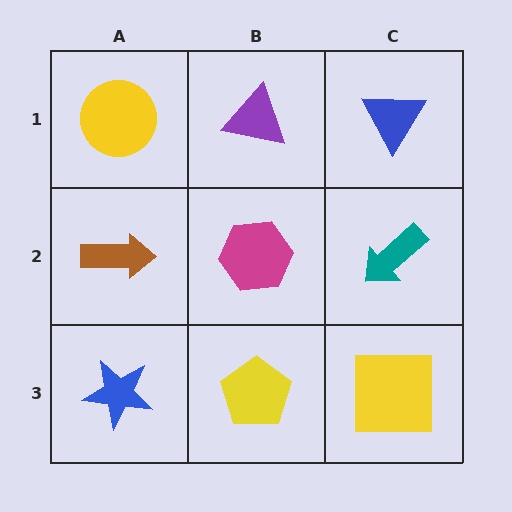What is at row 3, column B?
A yellow pentagon.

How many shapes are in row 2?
3 shapes.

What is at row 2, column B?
A magenta hexagon.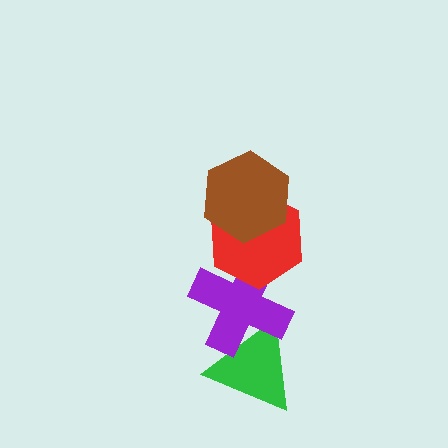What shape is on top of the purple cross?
The red hexagon is on top of the purple cross.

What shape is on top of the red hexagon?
The brown hexagon is on top of the red hexagon.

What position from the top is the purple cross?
The purple cross is 3rd from the top.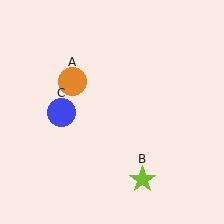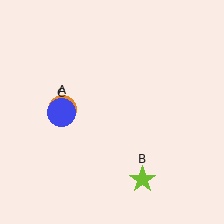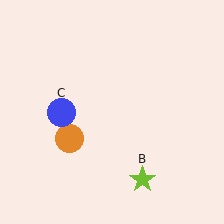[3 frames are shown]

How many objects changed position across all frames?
1 object changed position: orange circle (object A).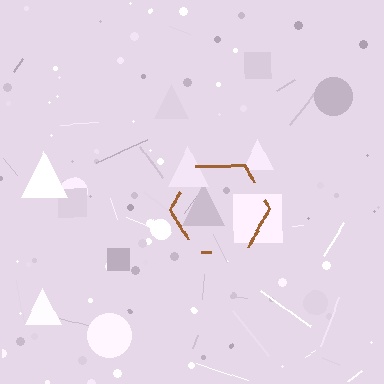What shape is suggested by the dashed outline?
The dashed outline suggests a hexagon.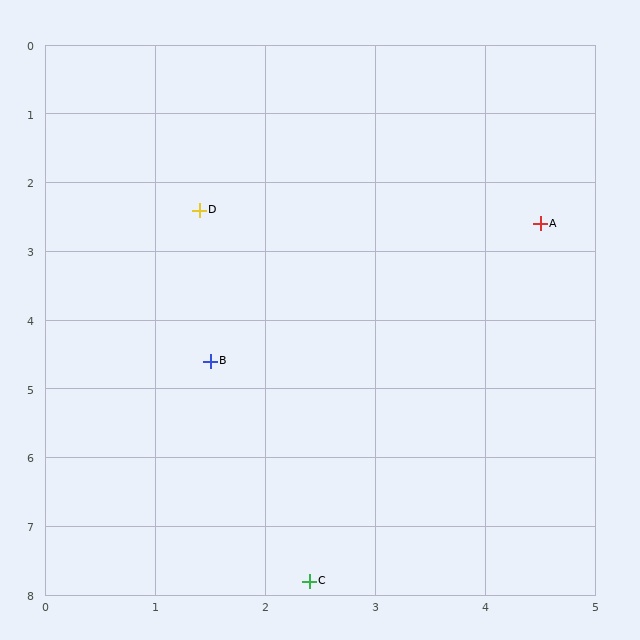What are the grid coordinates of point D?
Point D is at approximately (1.4, 2.4).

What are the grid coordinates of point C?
Point C is at approximately (2.4, 7.8).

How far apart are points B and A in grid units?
Points B and A are about 3.6 grid units apart.